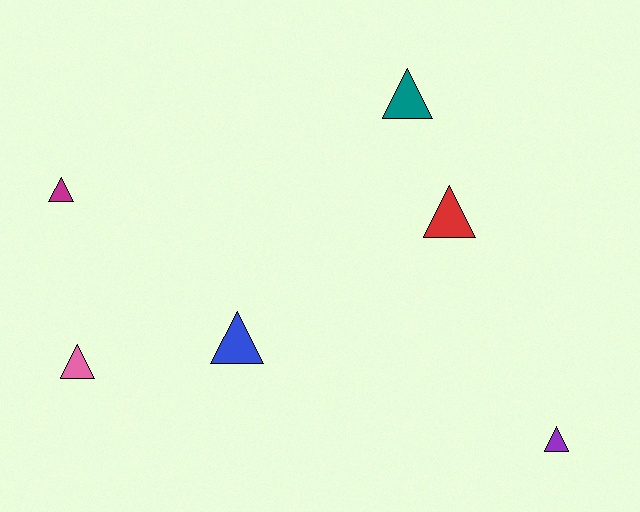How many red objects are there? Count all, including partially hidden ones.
There is 1 red object.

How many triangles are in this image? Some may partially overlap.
There are 6 triangles.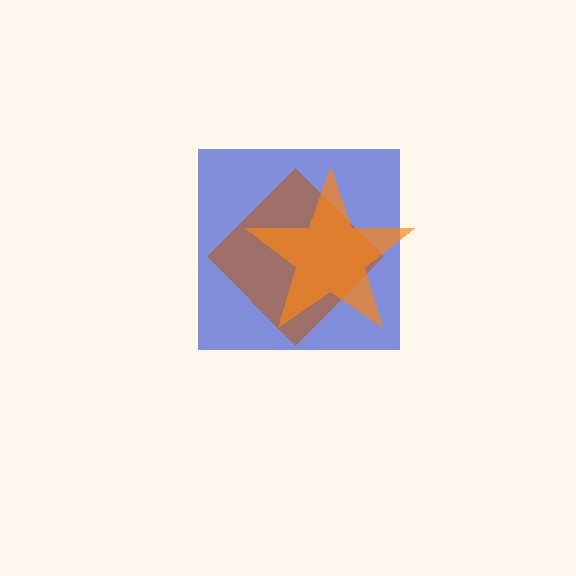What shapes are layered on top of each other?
The layered shapes are: a blue square, a brown diamond, an orange star.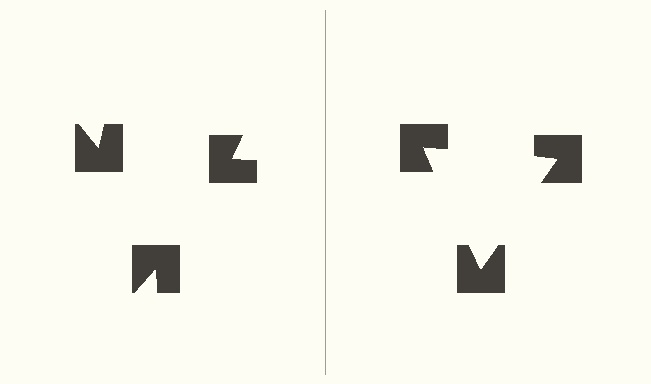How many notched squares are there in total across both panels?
6 — 3 on each side.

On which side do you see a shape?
An illusory triangle appears on the right side. On the left side the wedge cuts are rotated, so no coherent shape forms.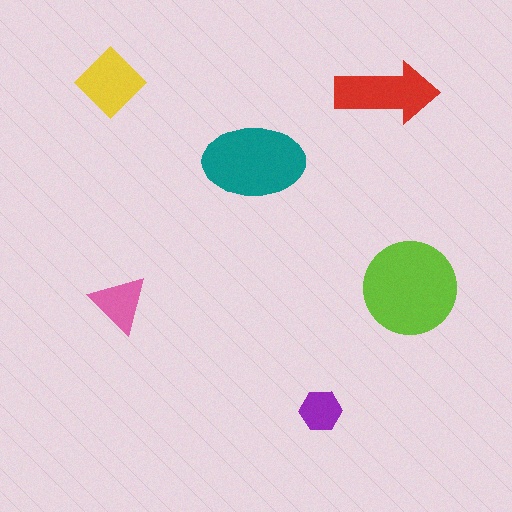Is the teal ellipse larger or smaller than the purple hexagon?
Larger.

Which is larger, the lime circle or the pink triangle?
The lime circle.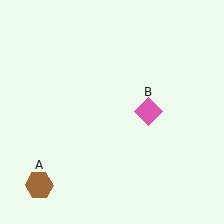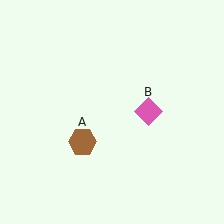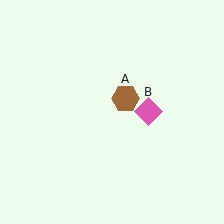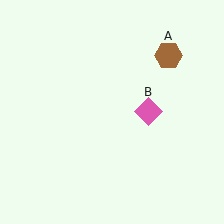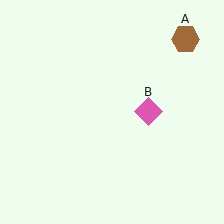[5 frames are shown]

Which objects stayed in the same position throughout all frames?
Pink diamond (object B) remained stationary.